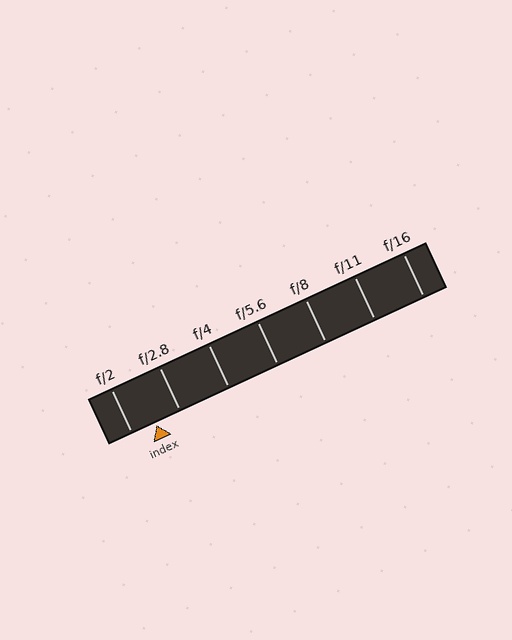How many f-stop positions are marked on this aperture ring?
There are 7 f-stop positions marked.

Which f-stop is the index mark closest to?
The index mark is closest to f/2.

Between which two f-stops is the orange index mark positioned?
The index mark is between f/2 and f/2.8.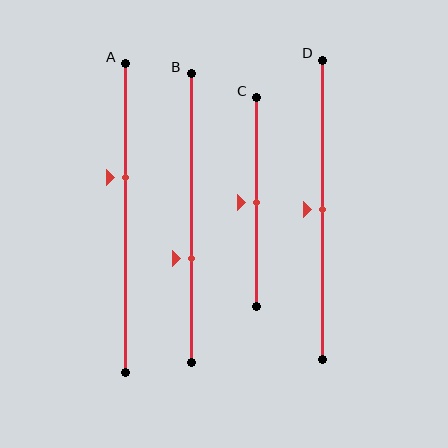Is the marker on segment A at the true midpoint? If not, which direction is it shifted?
No, the marker on segment A is shifted upward by about 13% of the segment length.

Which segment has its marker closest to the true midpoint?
Segment C has its marker closest to the true midpoint.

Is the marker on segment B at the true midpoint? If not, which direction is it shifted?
No, the marker on segment B is shifted downward by about 14% of the segment length.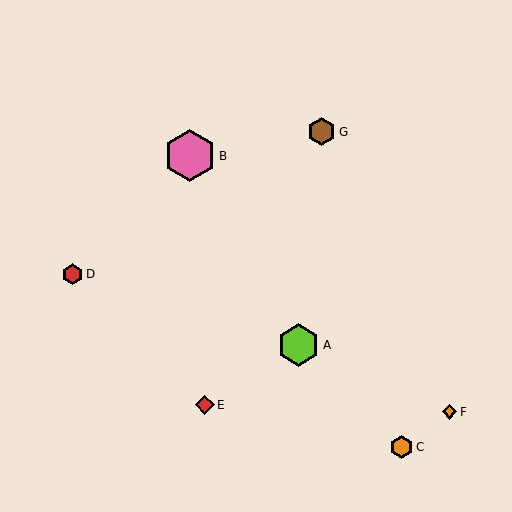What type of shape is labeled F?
Shape F is an orange diamond.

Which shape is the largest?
The pink hexagon (labeled B) is the largest.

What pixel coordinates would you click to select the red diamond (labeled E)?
Click at (205, 405) to select the red diamond E.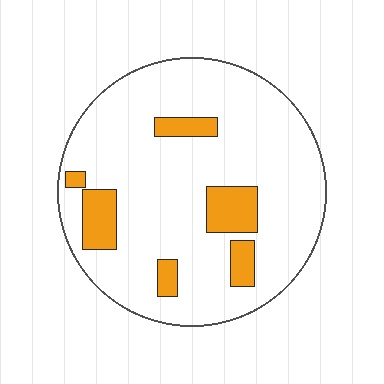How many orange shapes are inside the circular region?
6.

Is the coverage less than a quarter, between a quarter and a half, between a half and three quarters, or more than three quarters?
Less than a quarter.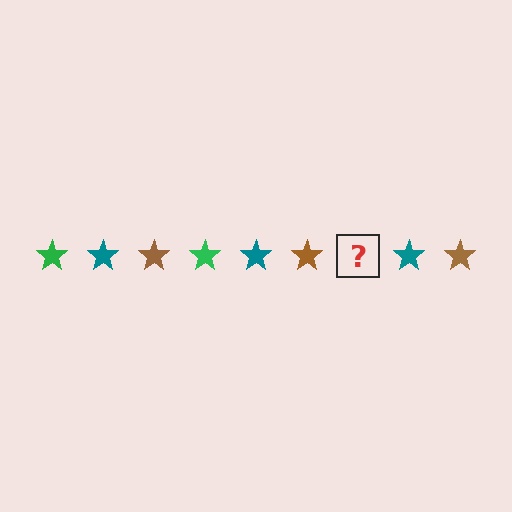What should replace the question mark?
The question mark should be replaced with a green star.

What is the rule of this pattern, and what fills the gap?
The rule is that the pattern cycles through green, teal, brown stars. The gap should be filled with a green star.